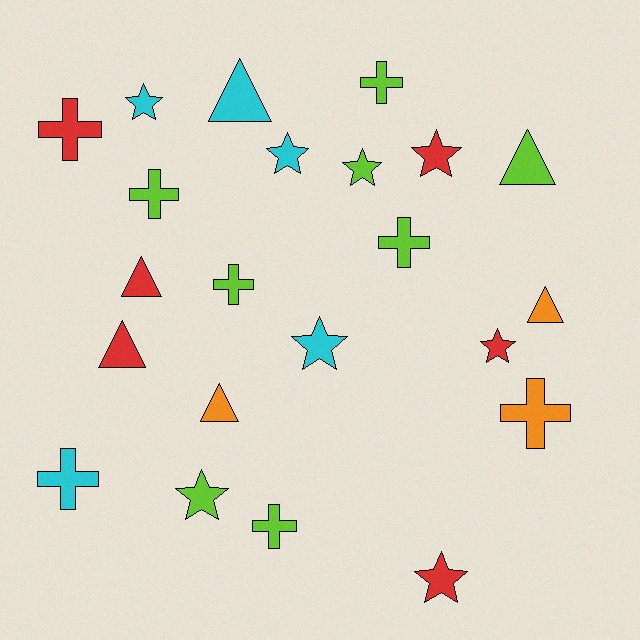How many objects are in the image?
There are 22 objects.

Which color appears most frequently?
Lime, with 8 objects.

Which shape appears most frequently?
Star, with 8 objects.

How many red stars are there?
There are 3 red stars.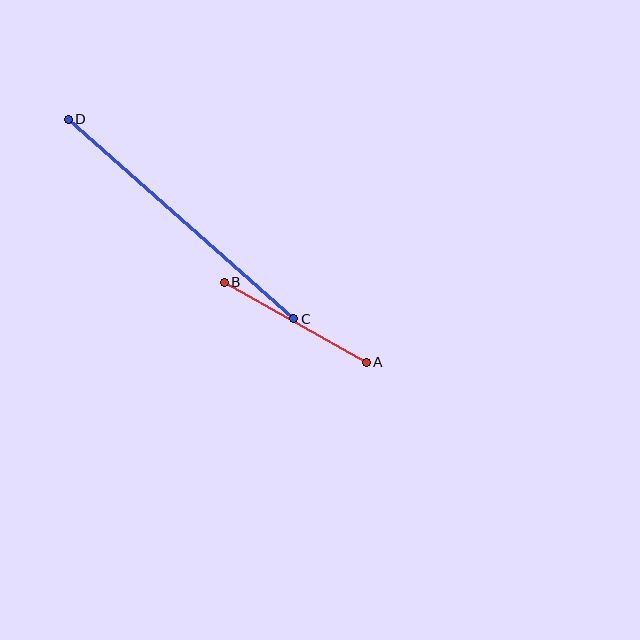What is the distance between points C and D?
The distance is approximately 301 pixels.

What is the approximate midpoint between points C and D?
The midpoint is at approximately (181, 219) pixels.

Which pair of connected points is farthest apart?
Points C and D are farthest apart.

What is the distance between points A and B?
The distance is approximately 163 pixels.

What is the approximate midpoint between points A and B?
The midpoint is at approximately (295, 322) pixels.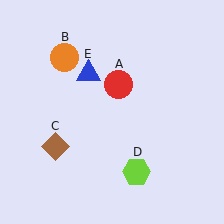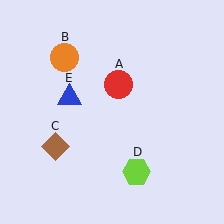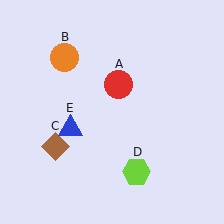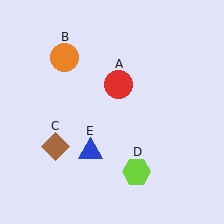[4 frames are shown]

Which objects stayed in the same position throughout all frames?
Red circle (object A) and orange circle (object B) and brown diamond (object C) and lime hexagon (object D) remained stationary.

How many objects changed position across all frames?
1 object changed position: blue triangle (object E).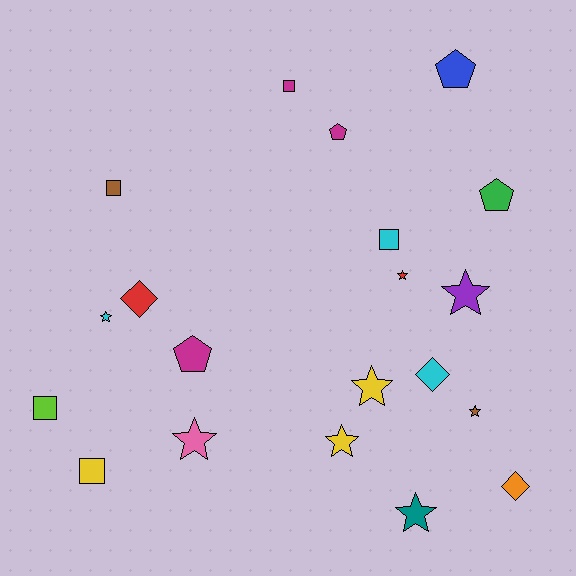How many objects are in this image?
There are 20 objects.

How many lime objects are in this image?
There is 1 lime object.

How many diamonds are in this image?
There are 3 diamonds.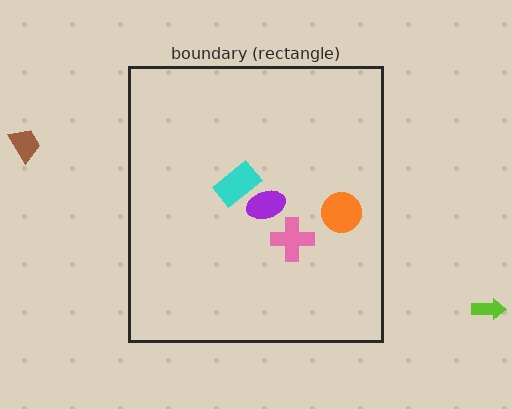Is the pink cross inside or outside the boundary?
Inside.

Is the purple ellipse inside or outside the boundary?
Inside.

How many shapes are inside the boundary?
4 inside, 2 outside.